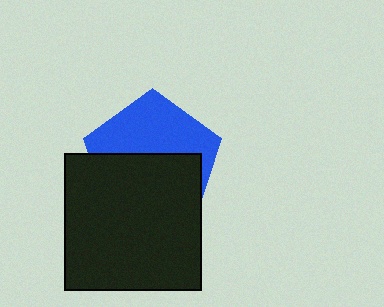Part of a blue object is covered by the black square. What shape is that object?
It is a pentagon.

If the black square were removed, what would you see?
You would see the complete blue pentagon.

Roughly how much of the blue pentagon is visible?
About half of it is visible (roughly 47%).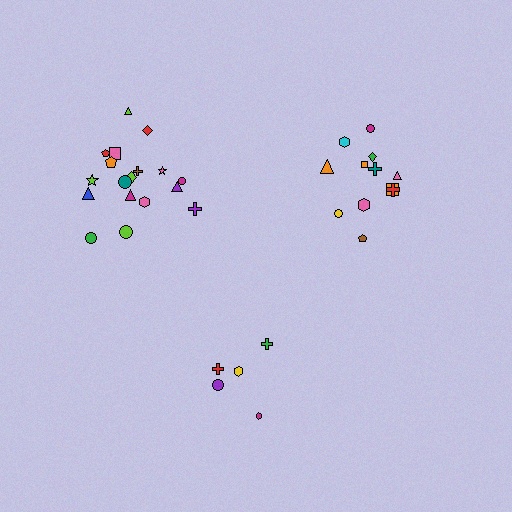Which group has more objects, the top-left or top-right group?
The top-left group.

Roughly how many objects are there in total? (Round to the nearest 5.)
Roughly 35 objects in total.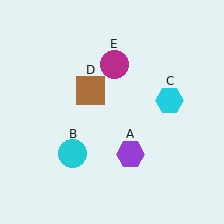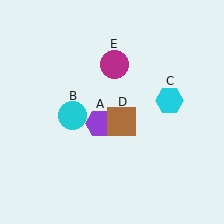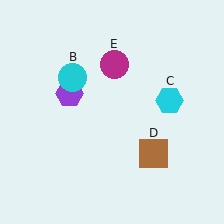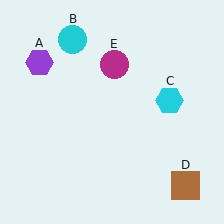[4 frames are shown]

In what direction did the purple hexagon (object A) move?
The purple hexagon (object A) moved up and to the left.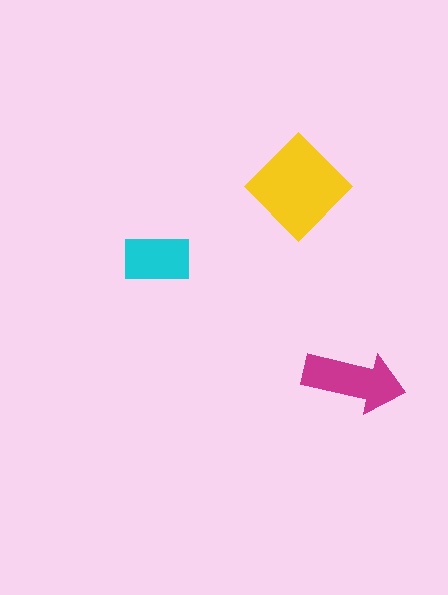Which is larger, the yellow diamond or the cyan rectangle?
The yellow diamond.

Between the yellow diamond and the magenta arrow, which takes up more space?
The yellow diamond.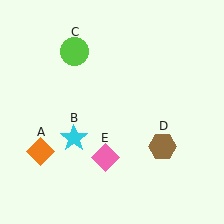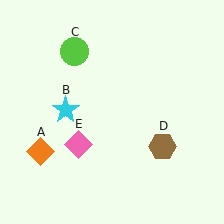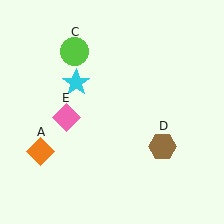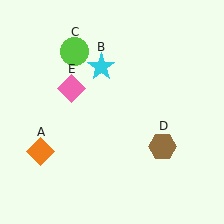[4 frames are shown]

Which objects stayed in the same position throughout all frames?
Orange diamond (object A) and lime circle (object C) and brown hexagon (object D) remained stationary.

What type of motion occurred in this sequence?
The cyan star (object B), pink diamond (object E) rotated clockwise around the center of the scene.